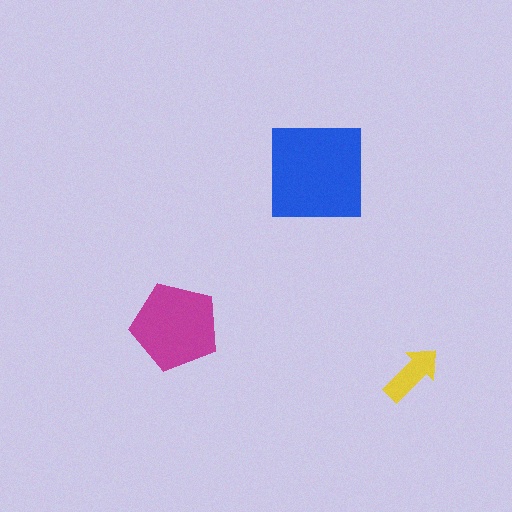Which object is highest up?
The blue square is topmost.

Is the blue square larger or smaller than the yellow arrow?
Larger.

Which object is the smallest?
The yellow arrow.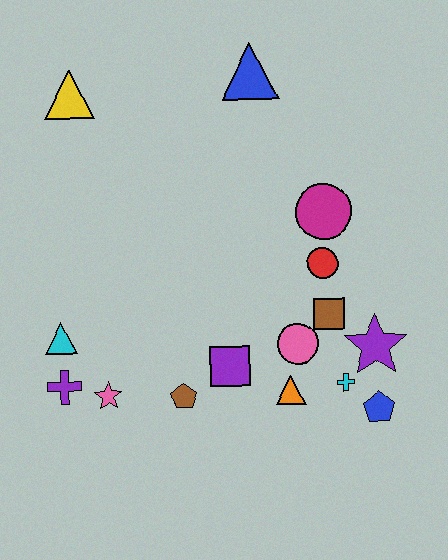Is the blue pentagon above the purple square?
No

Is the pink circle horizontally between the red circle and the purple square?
Yes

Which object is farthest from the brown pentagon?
The blue triangle is farthest from the brown pentagon.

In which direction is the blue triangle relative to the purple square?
The blue triangle is above the purple square.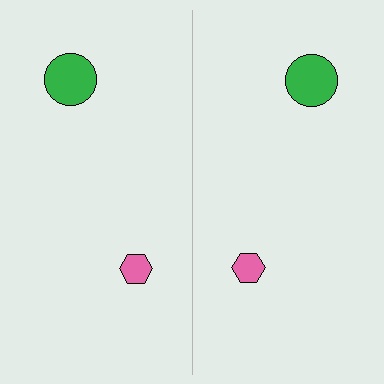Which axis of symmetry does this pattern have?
The pattern has a vertical axis of symmetry running through the center of the image.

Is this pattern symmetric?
Yes, this pattern has bilateral (reflection) symmetry.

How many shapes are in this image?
There are 4 shapes in this image.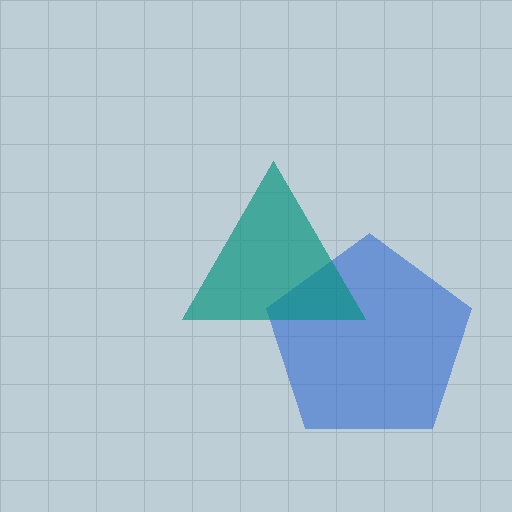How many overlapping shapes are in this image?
There are 2 overlapping shapes in the image.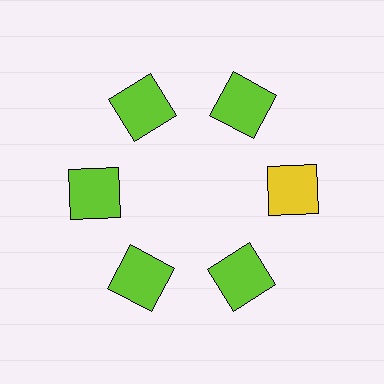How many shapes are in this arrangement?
There are 6 shapes arranged in a ring pattern.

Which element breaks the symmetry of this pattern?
The yellow square at roughly the 3 o'clock position breaks the symmetry. All other shapes are lime squares.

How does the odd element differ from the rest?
It has a different color: yellow instead of lime.